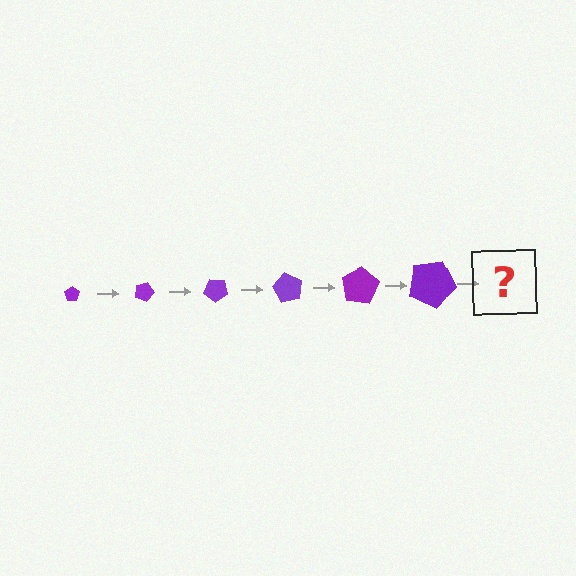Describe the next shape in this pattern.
It should be a pentagon, larger than the previous one and rotated 120 degrees from the start.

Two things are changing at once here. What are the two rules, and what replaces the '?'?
The two rules are that the pentagon grows larger each step and it rotates 20 degrees each step. The '?' should be a pentagon, larger than the previous one and rotated 120 degrees from the start.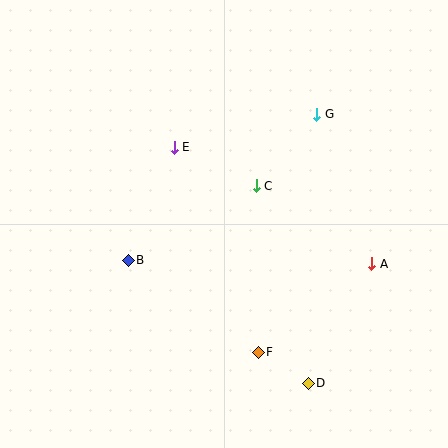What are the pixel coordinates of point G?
Point G is at (317, 114).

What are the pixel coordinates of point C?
Point C is at (256, 186).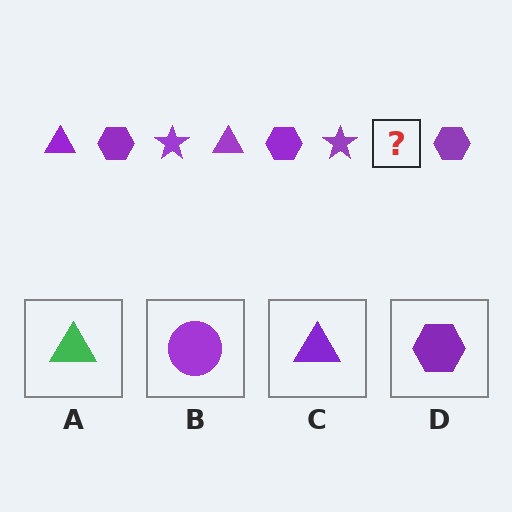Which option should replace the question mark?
Option C.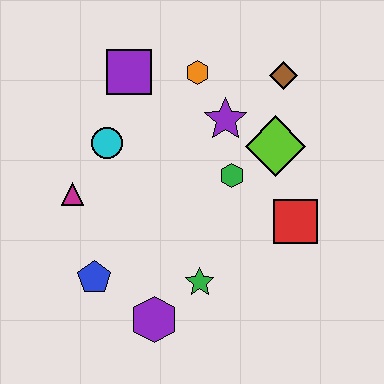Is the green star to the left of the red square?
Yes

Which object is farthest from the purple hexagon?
The brown diamond is farthest from the purple hexagon.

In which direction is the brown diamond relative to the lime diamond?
The brown diamond is above the lime diamond.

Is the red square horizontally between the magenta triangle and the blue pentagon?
No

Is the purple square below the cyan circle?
No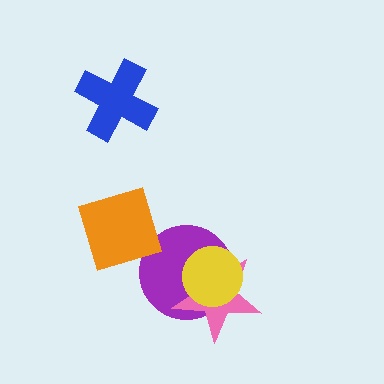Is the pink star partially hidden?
Yes, it is partially covered by another shape.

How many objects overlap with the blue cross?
0 objects overlap with the blue cross.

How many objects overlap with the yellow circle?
2 objects overlap with the yellow circle.